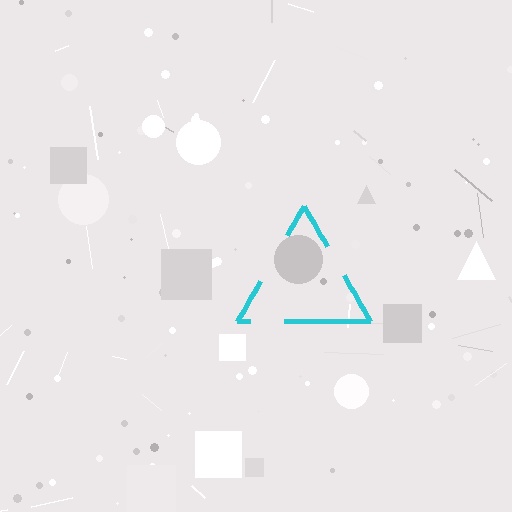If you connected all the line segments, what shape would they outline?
They would outline a triangle.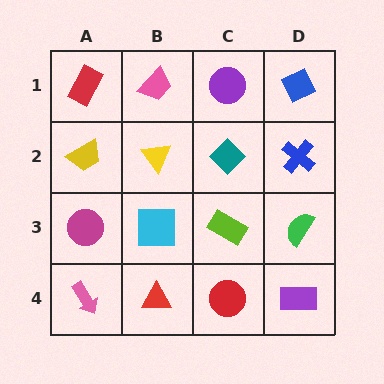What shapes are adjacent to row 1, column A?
A yellow trapezoid (row 2, column A), a pink trapezoid (row 1, column B).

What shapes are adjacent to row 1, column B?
A yellow triangle (row 2, column B), a red rectangle (row 1, column A), a purple circle (row 1, column C).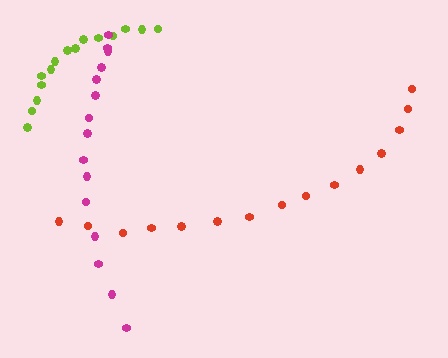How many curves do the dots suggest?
There are 3 distinct paths.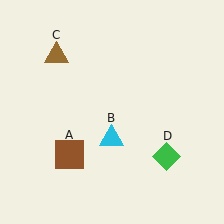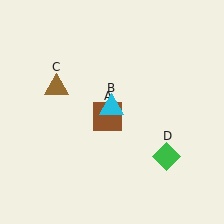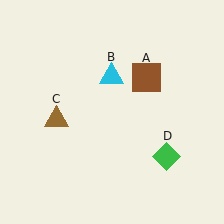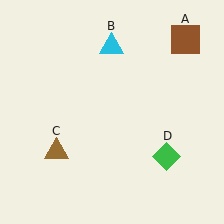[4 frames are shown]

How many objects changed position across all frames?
3 objects changed position: brown square (object A), cyan triangle (object B), brown triangle (object C).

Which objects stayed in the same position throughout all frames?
Green diamond (object D) remained stationary.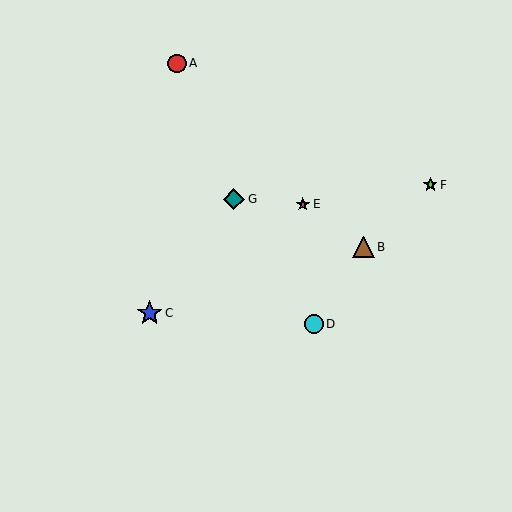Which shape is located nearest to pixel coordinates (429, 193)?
The lime star (labeled F) at (430, 185) is nearest to that location.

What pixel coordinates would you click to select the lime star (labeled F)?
Click at (430, 185) to select the lime star F.